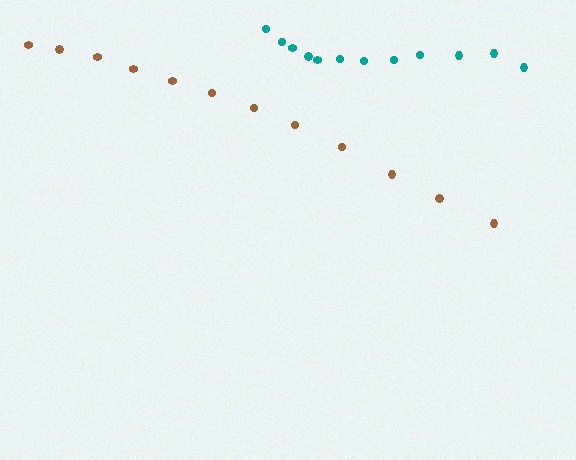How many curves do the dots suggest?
There are 2 distinct paths.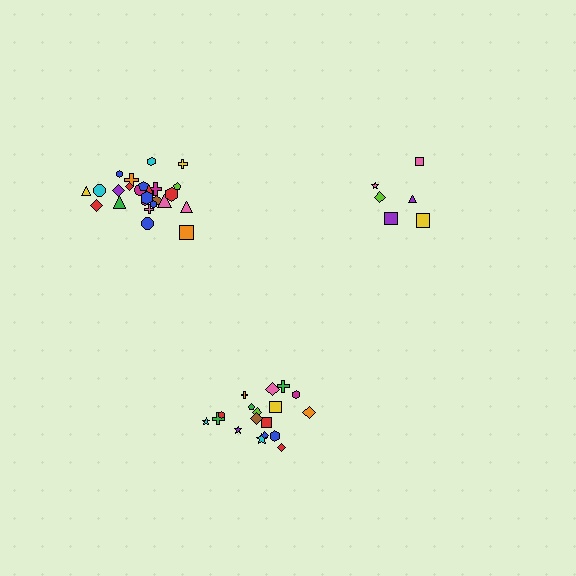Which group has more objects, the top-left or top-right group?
The top-left group.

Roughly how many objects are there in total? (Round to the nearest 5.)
Roughly 50 objects in total.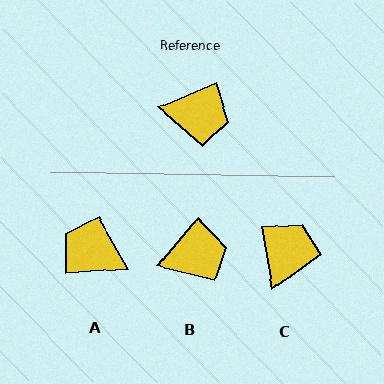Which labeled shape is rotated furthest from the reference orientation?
A, about 161 degrees away.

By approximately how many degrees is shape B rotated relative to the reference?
Approximately 27 degrees counter-clockwise.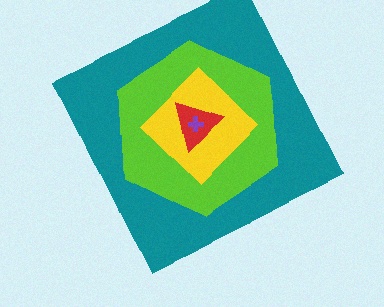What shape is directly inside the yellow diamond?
The red triangle.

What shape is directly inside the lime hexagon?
The yellow diamond.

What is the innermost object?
The purple cross.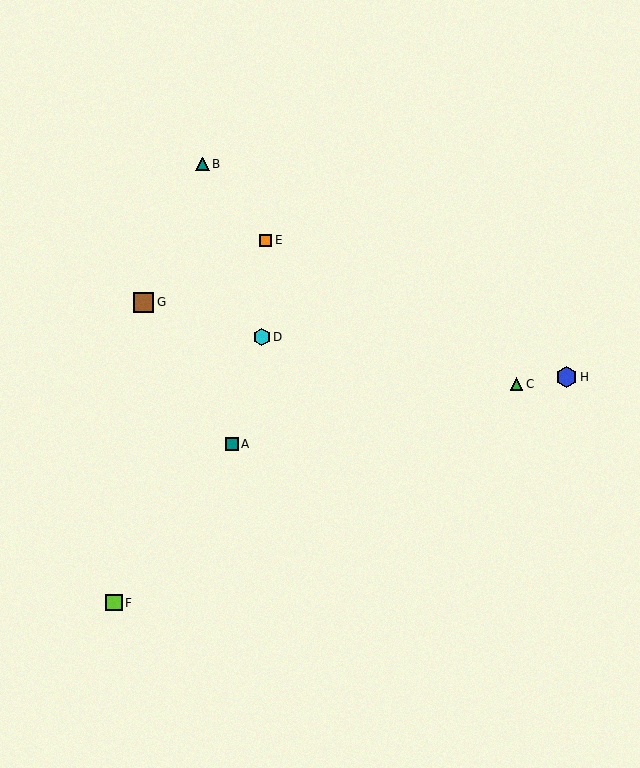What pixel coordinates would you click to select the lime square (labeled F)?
Click at (114, 603) to select the lime square F.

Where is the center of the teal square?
The center of the teal square is at (232, 444).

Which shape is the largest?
The blue hexagon (labeled H) is the largest.